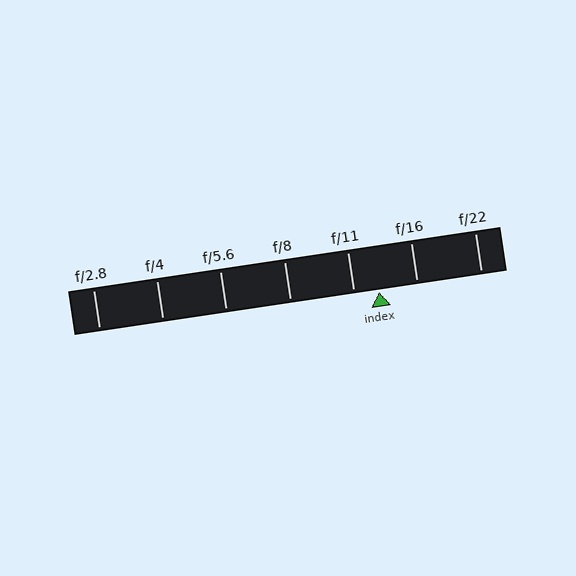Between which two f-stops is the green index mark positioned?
The index mark is between f/11 and f/16.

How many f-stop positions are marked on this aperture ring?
There are 7 f-stop positions marked.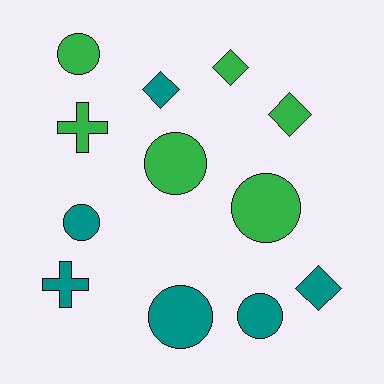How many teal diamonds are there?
There are 2 teal diamonds.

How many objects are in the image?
There are 12 objects.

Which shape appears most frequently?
Circle, with 6 objects.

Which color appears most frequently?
Teal, with 6 objects.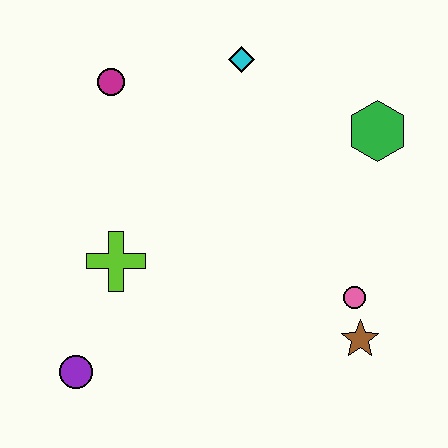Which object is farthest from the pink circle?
The magenta circle is farthest from the pink circle.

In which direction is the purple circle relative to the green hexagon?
The purple circle is to the left of the green hexagon.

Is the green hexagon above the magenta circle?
No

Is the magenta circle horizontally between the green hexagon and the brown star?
No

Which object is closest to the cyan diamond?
The magenta circle is closest to the cyan diamond.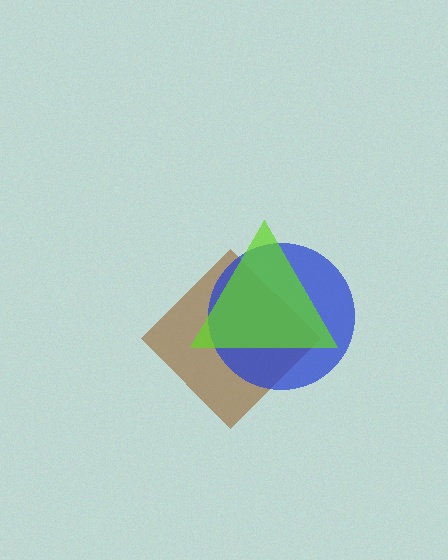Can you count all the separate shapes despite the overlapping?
Yes, there are 3 separate shapes.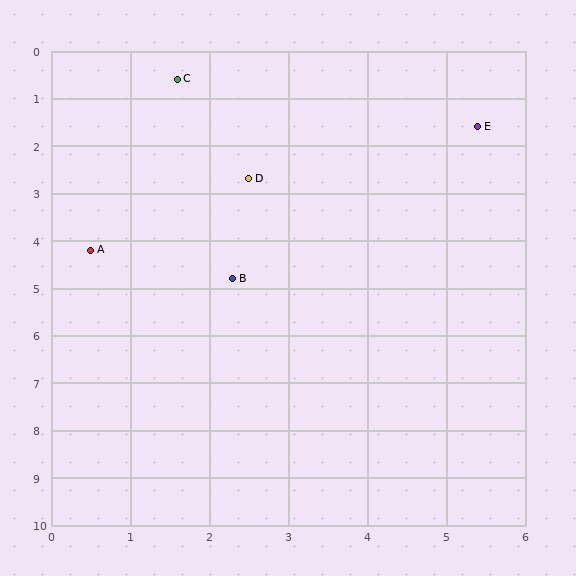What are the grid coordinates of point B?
Point B is at approximately (2.3, 4.8).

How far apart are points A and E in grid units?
Points A and E are about 5.5 grid units apart.